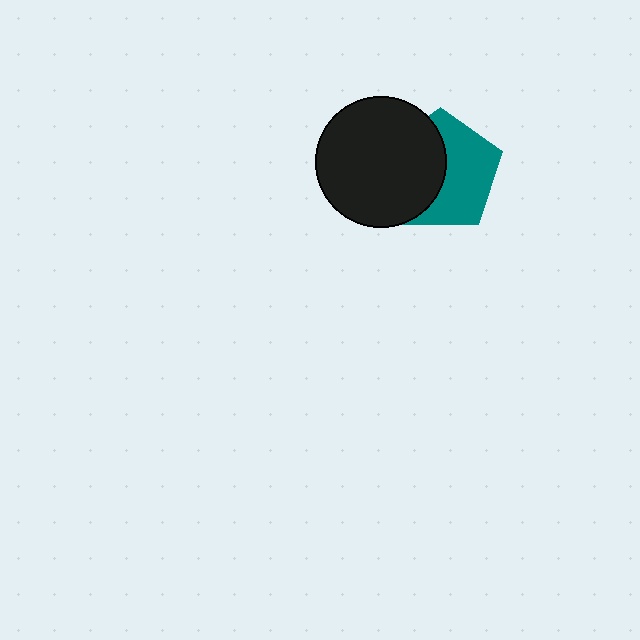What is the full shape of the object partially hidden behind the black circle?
The partially hidden object is a teal pentagon.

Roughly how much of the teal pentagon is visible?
About half of it is visible (roughly 54%).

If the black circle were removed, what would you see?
You would see the complete teal pentagon.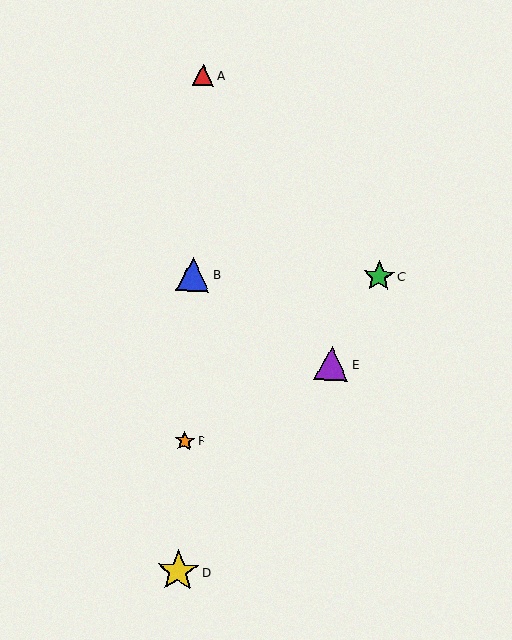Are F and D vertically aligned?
Yes, both are at x≈185.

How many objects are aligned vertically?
4 objects (A, B, D, F) are aligned vertically.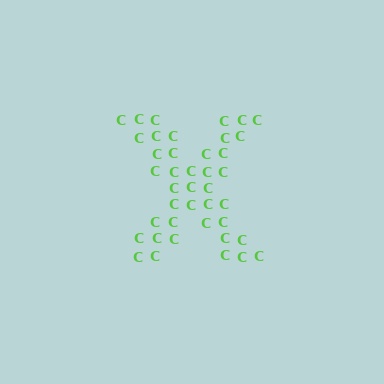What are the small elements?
The small elements are letter C's.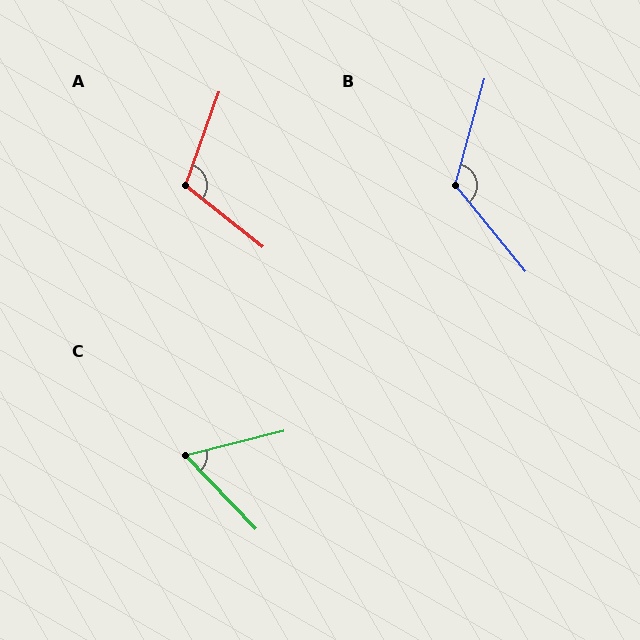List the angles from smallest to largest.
C (60°), A (108°), B (126°).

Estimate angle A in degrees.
Approximately 108 degrees.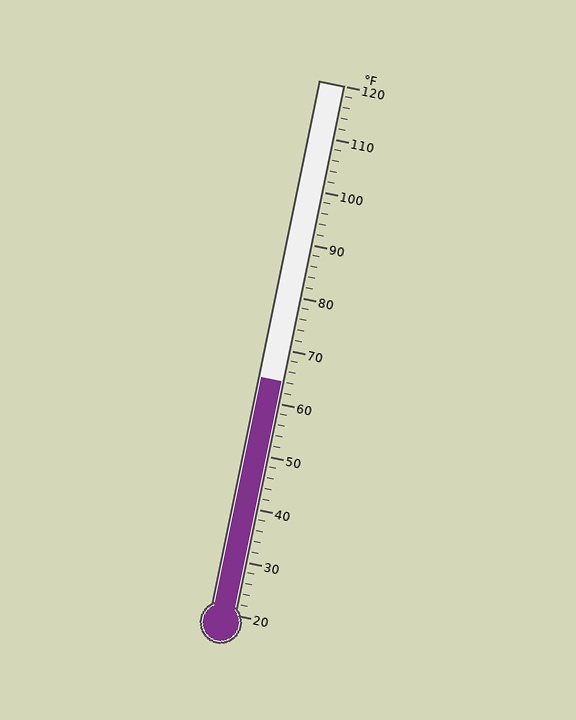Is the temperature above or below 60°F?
The temperature is above 60°F.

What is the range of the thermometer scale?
The thermometer scale ranges from 20°F to 120°F.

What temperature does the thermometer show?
The thermometer shows approximately 64°F.